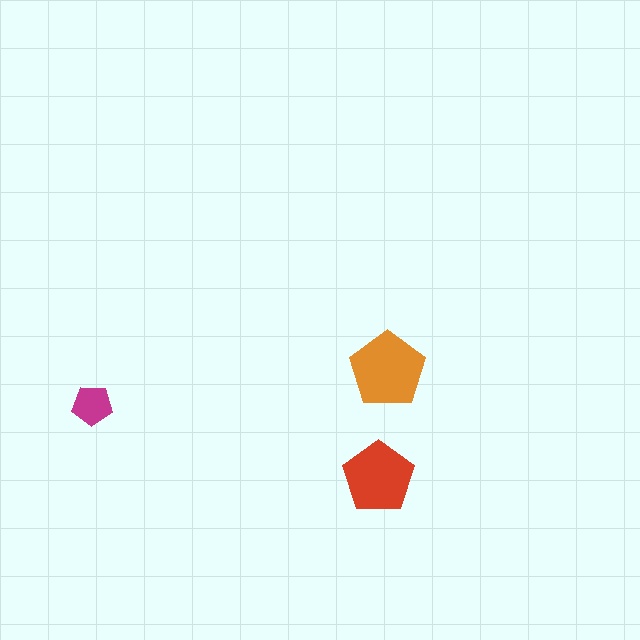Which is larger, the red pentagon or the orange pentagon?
The orange one.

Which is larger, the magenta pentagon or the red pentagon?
The red one.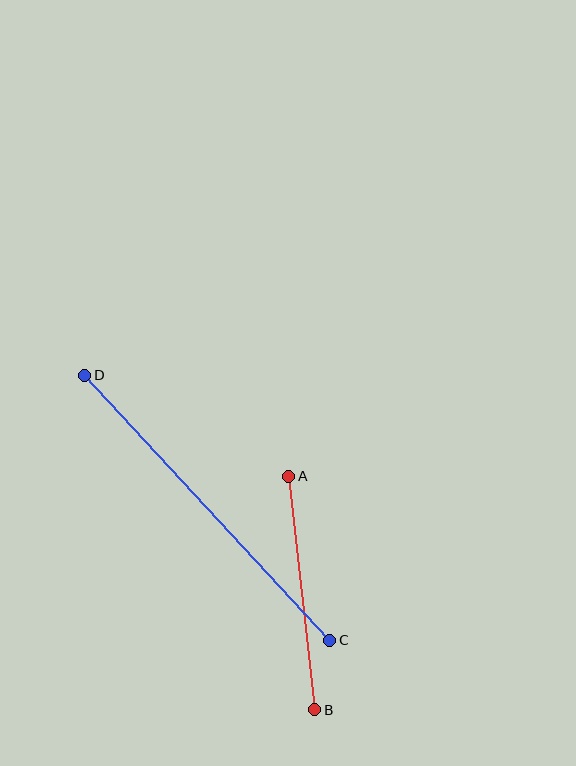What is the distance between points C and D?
The distance is approximately 361 pixels.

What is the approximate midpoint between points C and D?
The midpoint is at approximately (207, 508) pixels.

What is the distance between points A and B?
The distance is approximately 235 pixels.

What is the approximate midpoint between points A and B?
The midpoint is at approximately (302, 593) pixels.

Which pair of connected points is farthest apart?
Points C and D are farthest apart.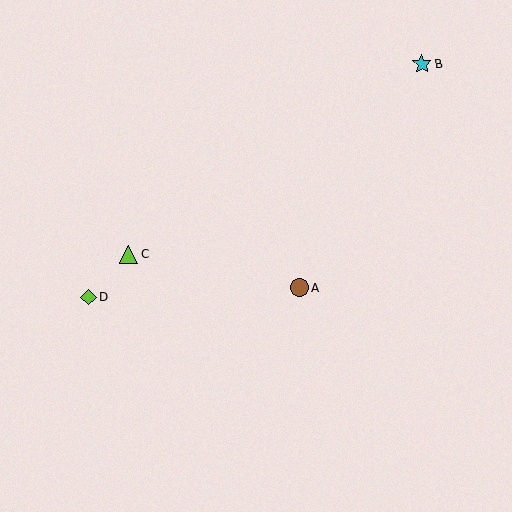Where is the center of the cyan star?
The center of the cyan star is at (422, 64).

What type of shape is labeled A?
Shape A is a brown circle.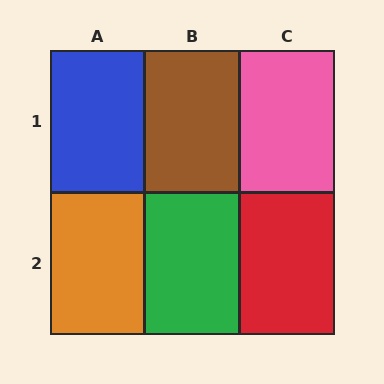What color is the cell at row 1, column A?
Blue.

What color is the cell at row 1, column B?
Brown.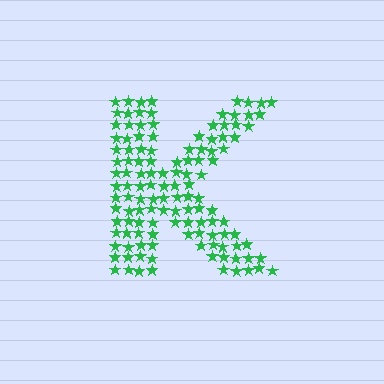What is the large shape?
The large shape is the letter K.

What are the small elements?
The small elements are stars.